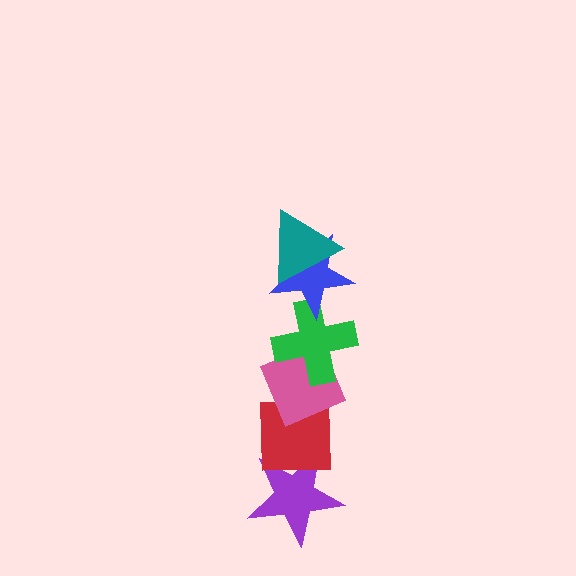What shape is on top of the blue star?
The teal triangle is on top of the blue star.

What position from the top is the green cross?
The green cross is 3rd from the top.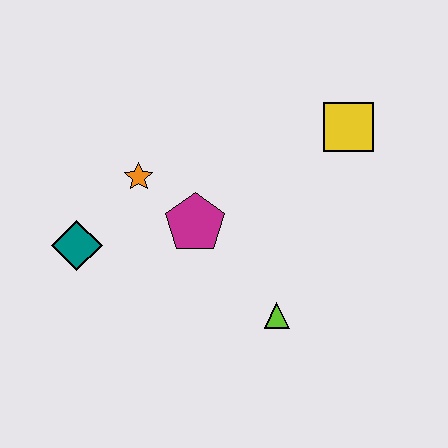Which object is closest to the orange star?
The magenta pentagon is closest to the orange star.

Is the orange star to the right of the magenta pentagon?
No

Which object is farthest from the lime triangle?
The teal diamond is farthest from the lime triangle.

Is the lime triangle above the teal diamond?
No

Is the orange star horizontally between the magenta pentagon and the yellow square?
No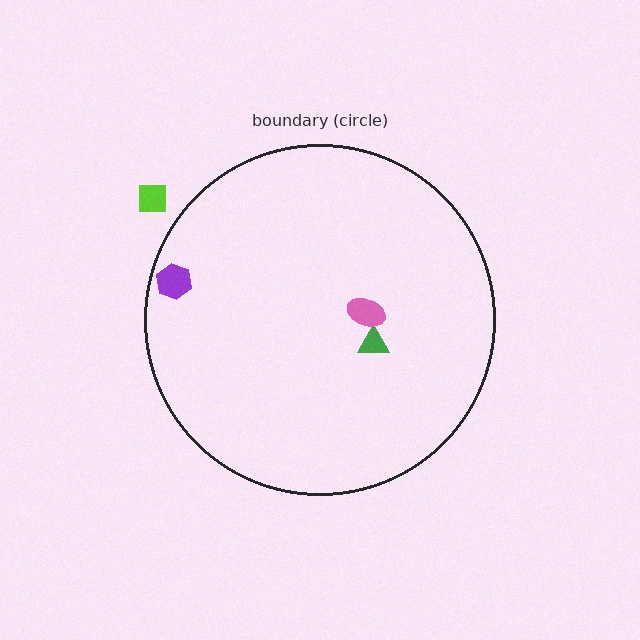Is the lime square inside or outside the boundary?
Outside.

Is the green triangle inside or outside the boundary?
Inside.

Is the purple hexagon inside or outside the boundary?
Inside.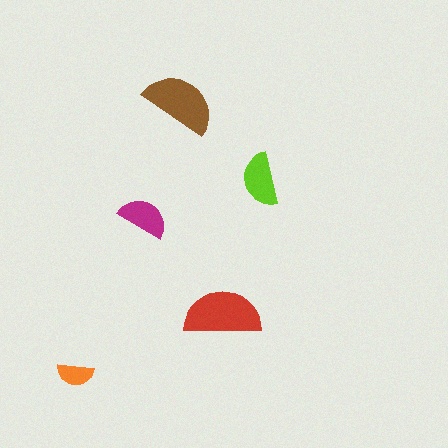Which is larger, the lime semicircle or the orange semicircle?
The lime one.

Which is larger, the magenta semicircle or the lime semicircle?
The lime one.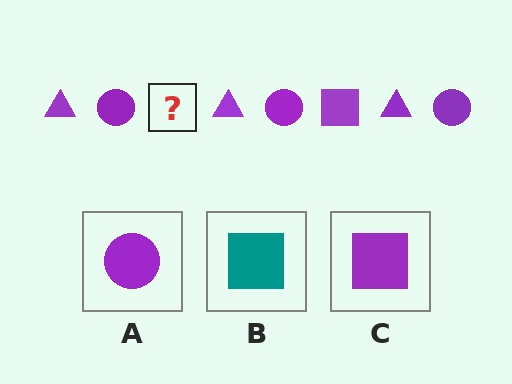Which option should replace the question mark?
Option C.